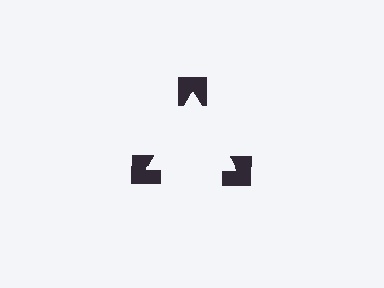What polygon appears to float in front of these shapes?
An illusory triangle — its edges are inferred from the aligned wedge cuts in the notched squares, not physically drawn.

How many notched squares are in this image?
There are 3 — one at each vertex of the illusory triangle.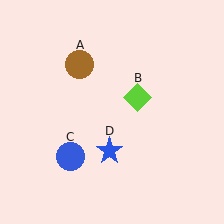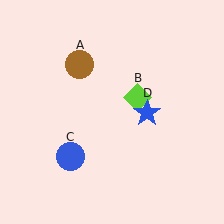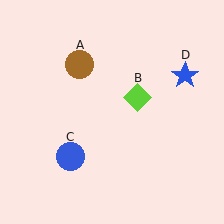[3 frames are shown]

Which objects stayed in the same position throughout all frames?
Brown circle (object A) and lime diamond (object B) and blue circle (object C) remained stationary.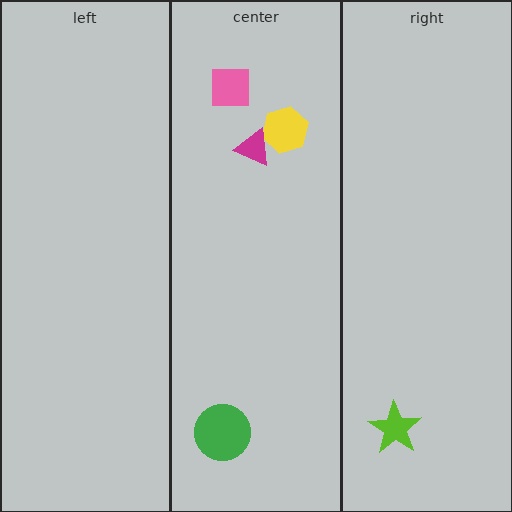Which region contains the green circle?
The center region.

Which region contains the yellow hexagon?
The center region.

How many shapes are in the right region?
1.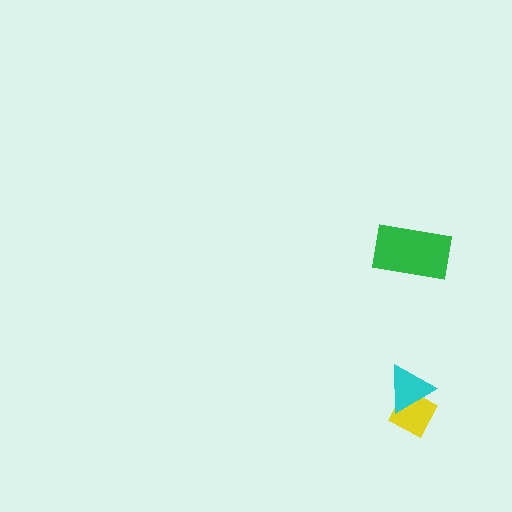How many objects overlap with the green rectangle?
0 objects overlap with the green rectangle.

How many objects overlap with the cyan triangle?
1 object overlaps with the cyan triangle.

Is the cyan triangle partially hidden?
No, no other shape covers it.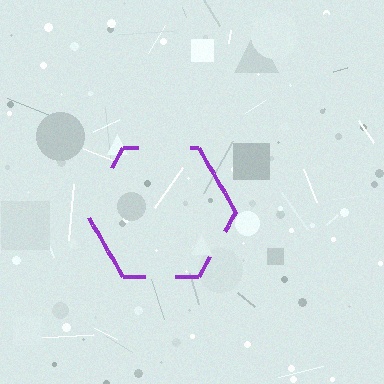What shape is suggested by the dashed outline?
The dashed outline suggests a hexagon.